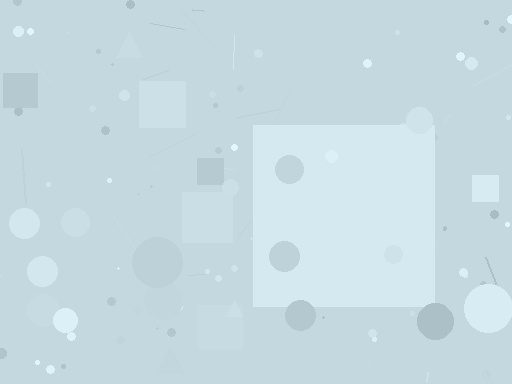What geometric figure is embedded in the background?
A square is embedded in the background.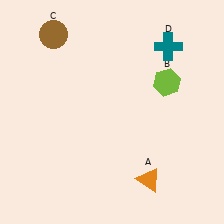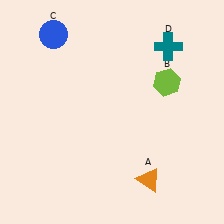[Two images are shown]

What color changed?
The circle (C) changed from brown in Image 1 to blue in Image 2.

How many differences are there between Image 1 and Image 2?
There is 1 difference between the two images.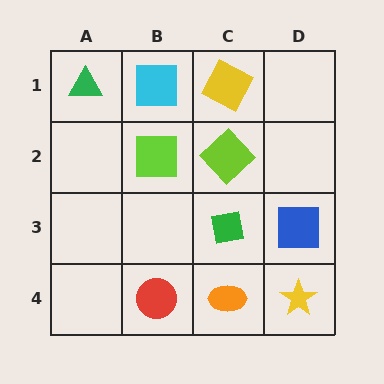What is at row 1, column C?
A yellow square.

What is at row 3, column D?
A blue square.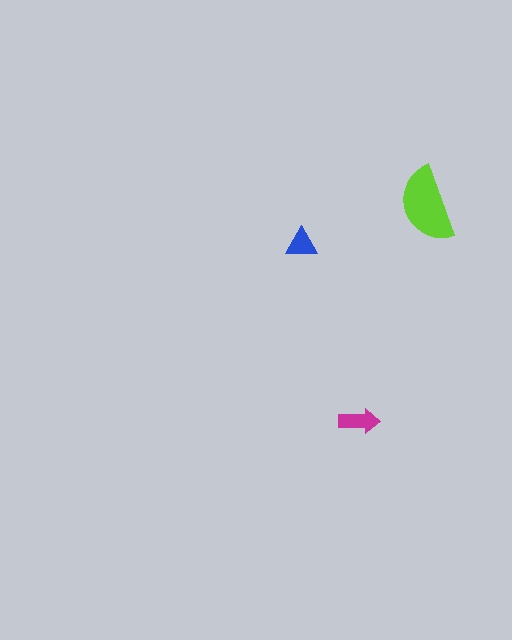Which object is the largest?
The lime semicircle.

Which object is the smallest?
The blue triangle.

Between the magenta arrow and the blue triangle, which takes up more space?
The magenta arrow.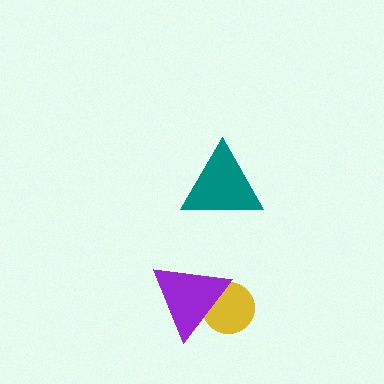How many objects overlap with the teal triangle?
0 objects overlap with the teal triangle.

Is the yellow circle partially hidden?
Yes, it is partially covered by another shape.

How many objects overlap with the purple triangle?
1 object overlaps with the purple triangle.